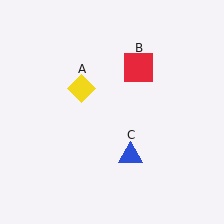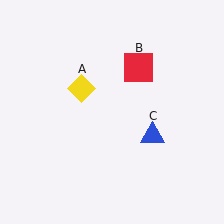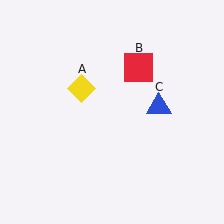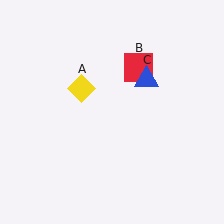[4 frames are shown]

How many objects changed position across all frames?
1 object changed position: blue triangle (object C).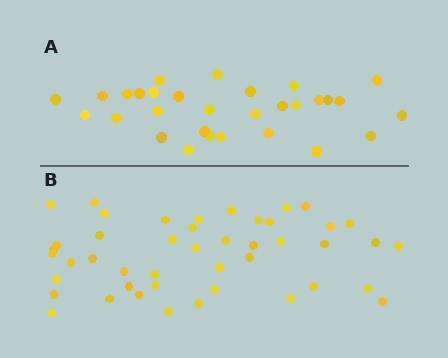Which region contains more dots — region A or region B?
Region B (the bottom region) has more dots.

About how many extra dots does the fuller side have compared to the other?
Region B has approximately 15 more dots than region A.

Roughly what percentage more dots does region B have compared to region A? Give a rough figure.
About 50% more.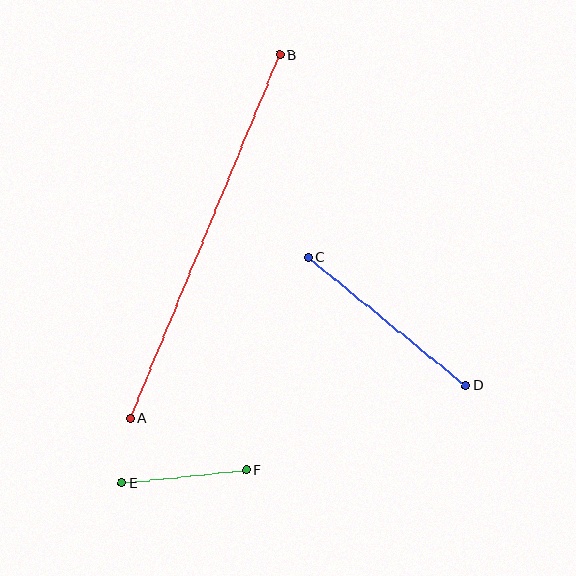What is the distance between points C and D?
The distance is approximately 203 pixels.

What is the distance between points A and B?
The distance is approximately 393 pixels.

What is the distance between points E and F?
The distance is approximately 125 pixels.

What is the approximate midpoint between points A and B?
The midpoint is at approximately (205, 237) pixels.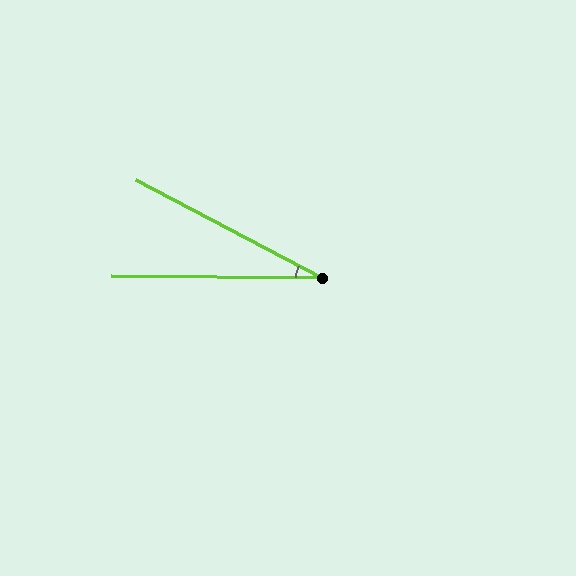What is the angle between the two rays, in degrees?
Approximately 27 degrees.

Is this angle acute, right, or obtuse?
It is acute.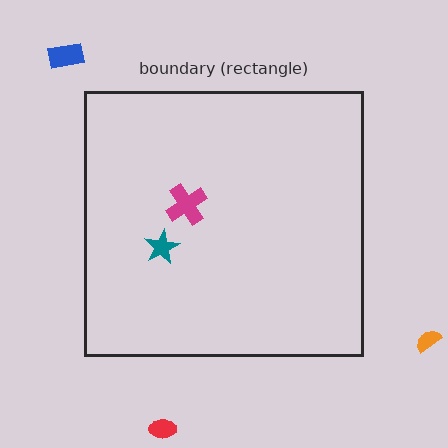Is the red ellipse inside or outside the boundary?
Outside.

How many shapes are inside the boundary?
2 inside, 3 outside.